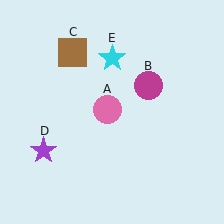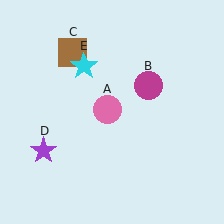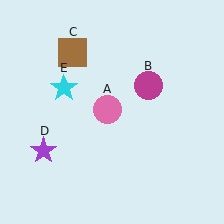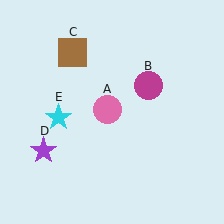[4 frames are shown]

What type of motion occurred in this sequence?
The cyan star (object E) rotated counterclockwise around the center of the scene.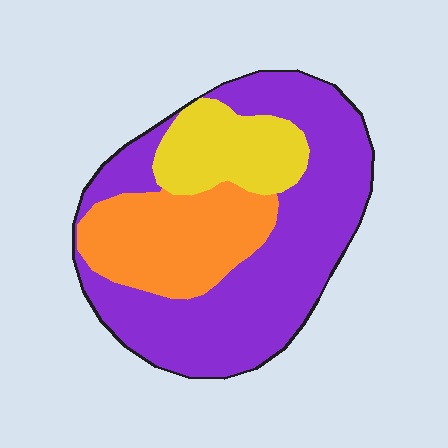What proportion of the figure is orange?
Orange takes up between a quarter and a half of the figure.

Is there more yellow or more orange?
Orange.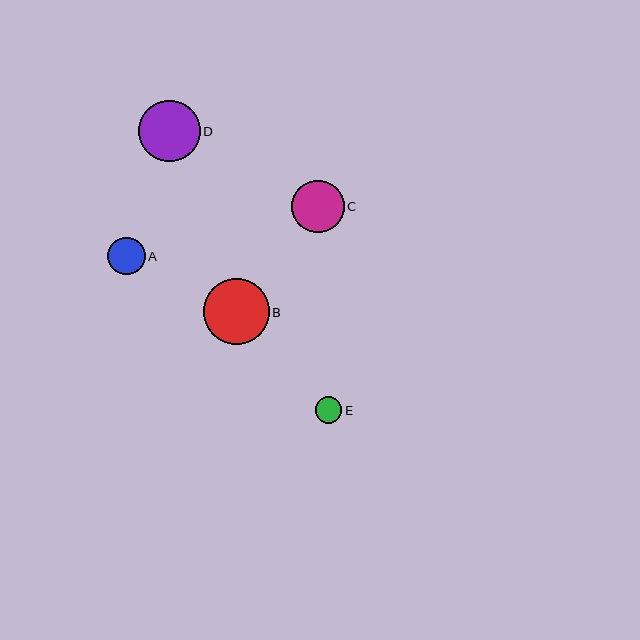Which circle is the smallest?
Circle E is the smallest with a size of approximately 26 pixels.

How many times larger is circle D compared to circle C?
Circle D is approximately 1.2 times the size of circle C.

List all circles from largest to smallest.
From largest to smallest: B, D, C, A, E.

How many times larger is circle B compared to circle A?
Circle B is approximately 1.8 times the size of circle A.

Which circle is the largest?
Circle B is the largest with a size of approximately 65 pixels.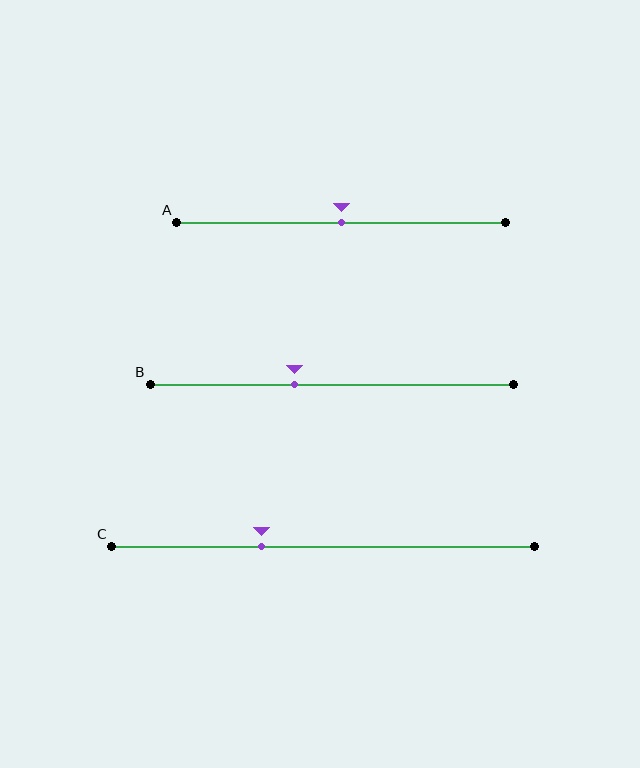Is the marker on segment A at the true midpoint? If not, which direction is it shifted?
Yes, the marker on segment A is at the true midpoint.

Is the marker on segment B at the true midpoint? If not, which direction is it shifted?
No, the marker on segment B is shifted to the left by about 10% of the segment length.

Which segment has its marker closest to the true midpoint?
Segment A has its marker closest to the true midpoint.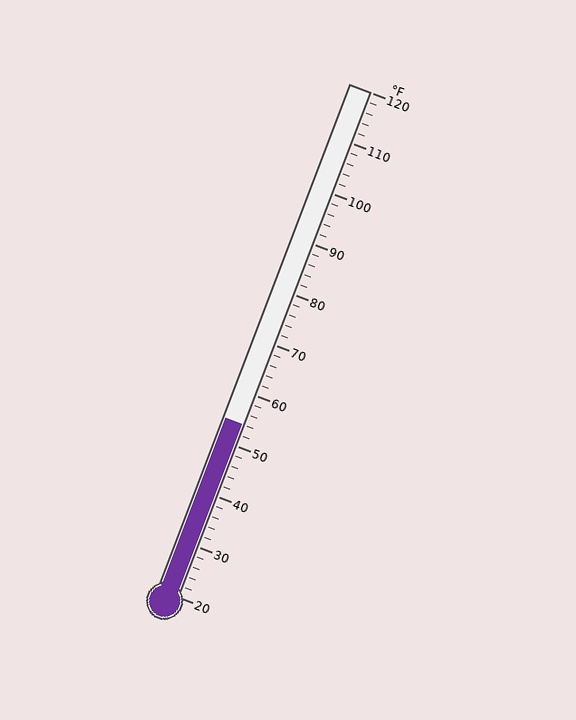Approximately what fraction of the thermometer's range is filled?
The thermometer is filled to approximately 35% of its range.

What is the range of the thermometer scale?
The thermometer scale ranges from 20°F to 120°F.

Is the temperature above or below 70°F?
The temperature is below 70°F.